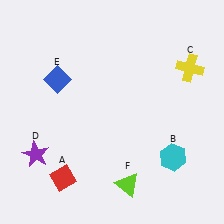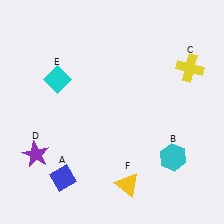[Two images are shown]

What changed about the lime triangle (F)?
In Image 1, F is lime. In Image 2, it changed to yellow.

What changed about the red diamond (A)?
In Image 1, A is red. In Image 2, it changed to blue.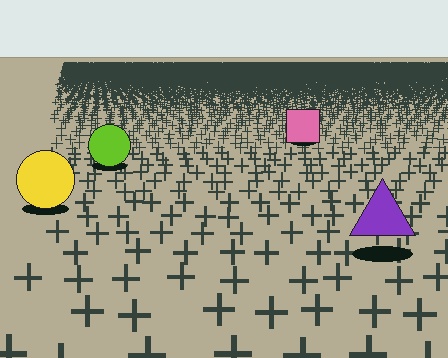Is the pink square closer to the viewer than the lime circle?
No. The lime circle is closer — you can tell from the texture gradient: the ground texture is coarser near it.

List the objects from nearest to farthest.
From nearest to farthest: the purple triangle, the yellow circle, the lime circle, the pink square.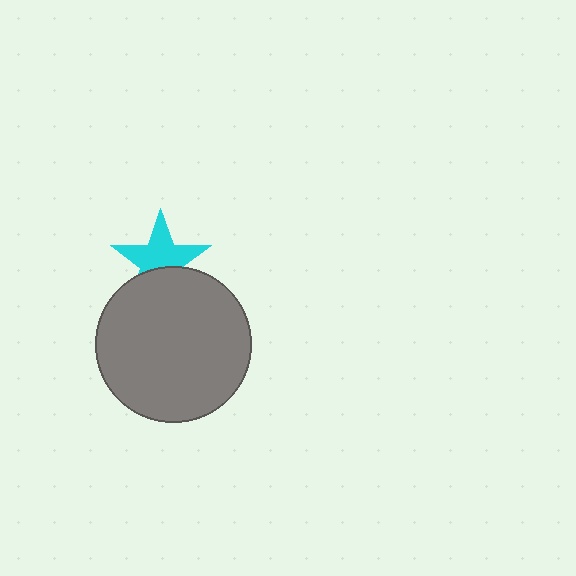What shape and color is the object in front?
The object in front is a gray circle.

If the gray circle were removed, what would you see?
You would see the complete cyan star.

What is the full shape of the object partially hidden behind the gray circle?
The partially hidden object is a cyan star.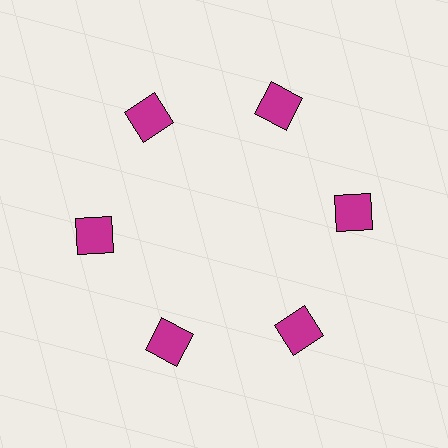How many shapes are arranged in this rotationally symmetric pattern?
There are 6 shapes, arranged in 6 groups of 1.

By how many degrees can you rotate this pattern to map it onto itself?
The pattern maps onto itself every 60 degrees of rotation.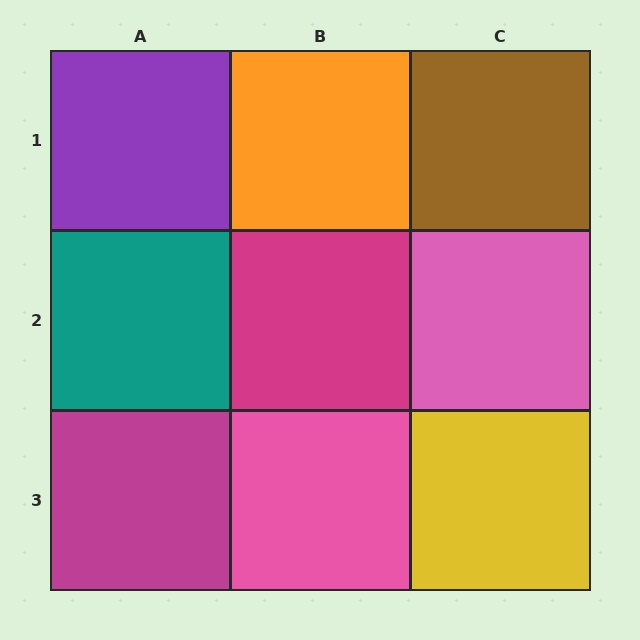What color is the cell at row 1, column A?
Purple.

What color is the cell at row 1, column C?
Brown.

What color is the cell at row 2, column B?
Magenta.